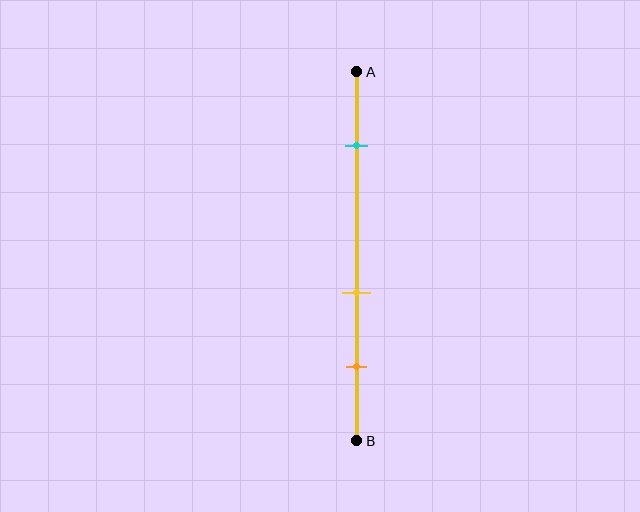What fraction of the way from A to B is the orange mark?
The orange mark is approximately 80% (0.8) of the way from A to B.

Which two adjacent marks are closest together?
The yellow and orange marks are the closest adjacent pair.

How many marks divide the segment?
There are 3 marks dividing the segment.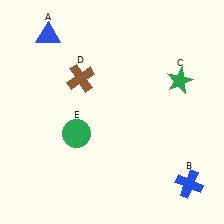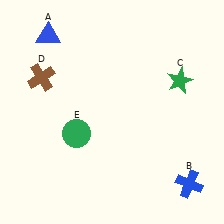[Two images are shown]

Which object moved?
The brown cross (D) moved left.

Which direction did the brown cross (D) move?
The brown cross (D) moved left.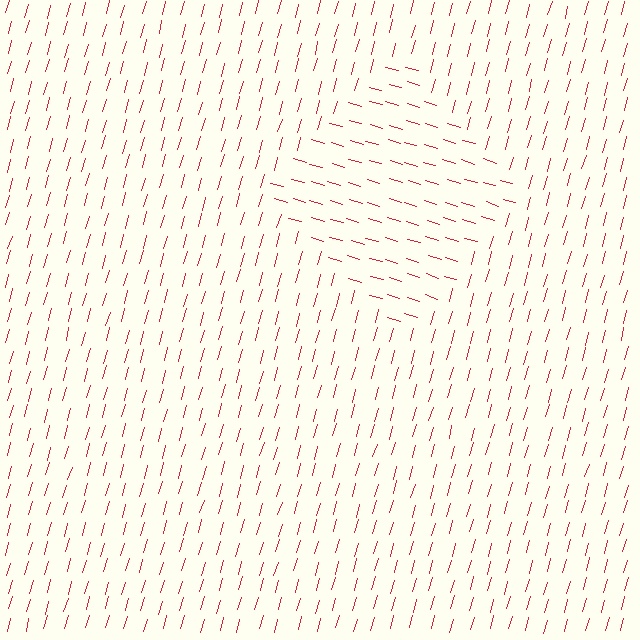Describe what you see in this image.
The image is filled with small red line segments. A diamond region in the image has lines oriented differently from the surrounding lines, creating a visible texture boundary.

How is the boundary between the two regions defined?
The boundary is defined purely by a change in line orientation (approximately 89 degrees difference). All lines are the same color and thickness.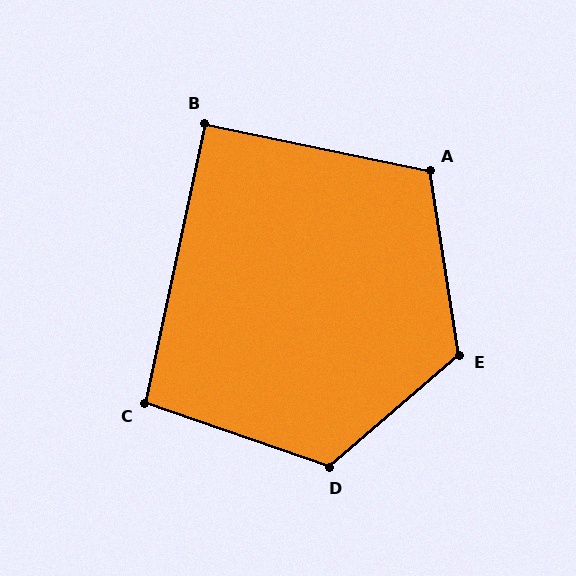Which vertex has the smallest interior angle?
B, at approximately 90 degrees.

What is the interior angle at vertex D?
Approximately 120 degrees (obtuse).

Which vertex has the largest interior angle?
E, at approximately 122 degrees.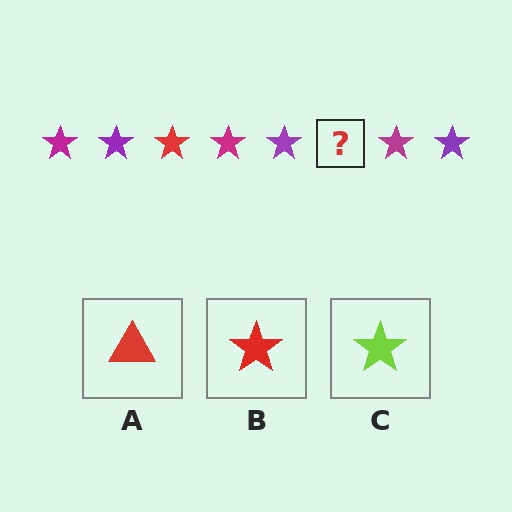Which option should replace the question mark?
Option B.